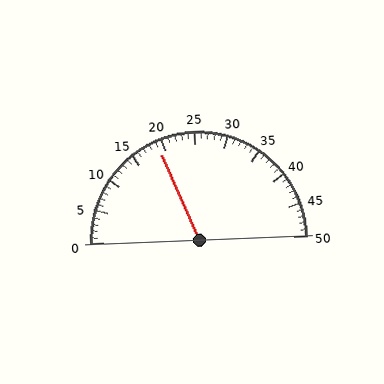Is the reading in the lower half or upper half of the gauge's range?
The reading is in the lower half of the range (0 to 50).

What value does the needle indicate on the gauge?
The needle indicates approximately 19.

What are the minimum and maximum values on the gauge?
The gauge ranges from 0 to 50.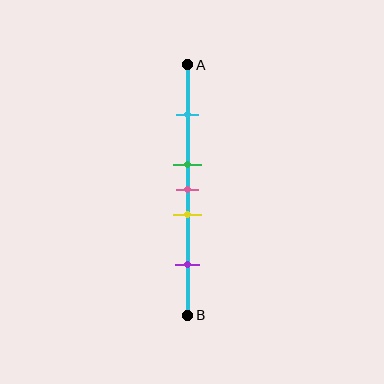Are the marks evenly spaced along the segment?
No, the marks are not evenly spaced.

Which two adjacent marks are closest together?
The green and pink marks are the closest adjacent pair.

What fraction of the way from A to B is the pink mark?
The pink mark is approximately 50% (0.5) of the way from A to B.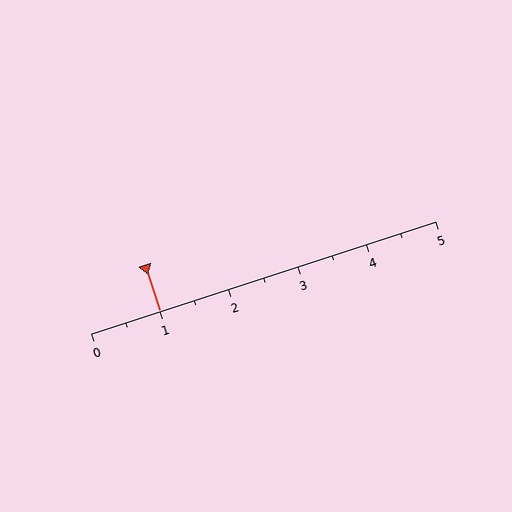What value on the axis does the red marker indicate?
The marker indicates approximately 1.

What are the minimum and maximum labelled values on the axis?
The axis runs from 0 to 5.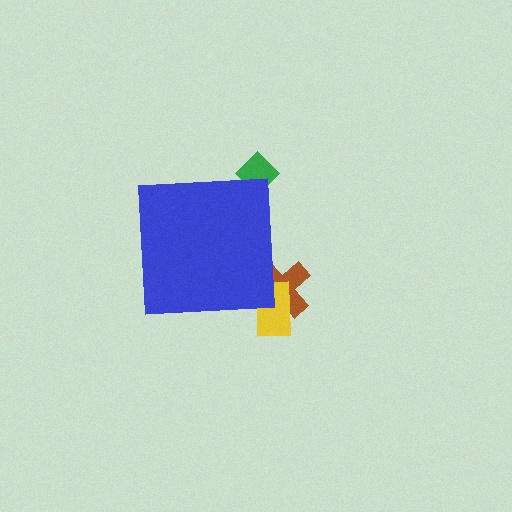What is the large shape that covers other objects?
A blue square.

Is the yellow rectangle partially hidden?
Yes, the yellow rectangle is partially hidden behind the blue square.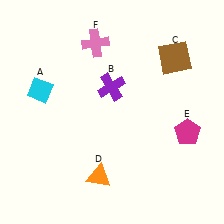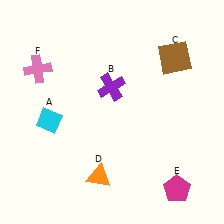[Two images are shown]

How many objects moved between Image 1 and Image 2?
3 objects moved between the two images.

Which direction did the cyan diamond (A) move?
The cyan diamond (A) moved down.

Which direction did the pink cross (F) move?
The pink cross (F) moved left.